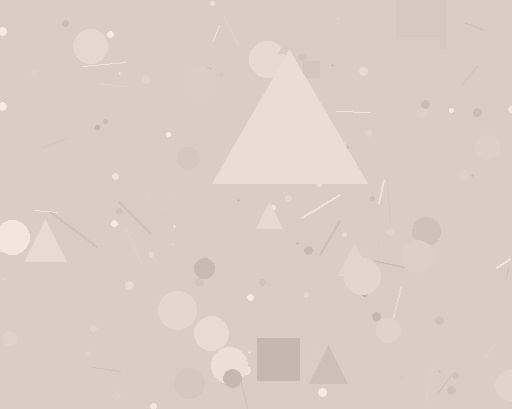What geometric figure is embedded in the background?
A triangle is embedded in the background.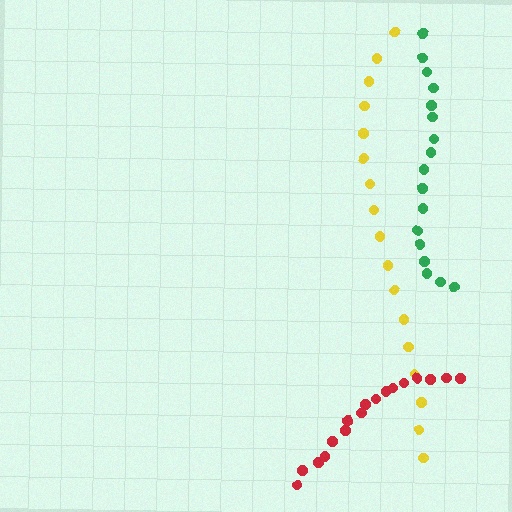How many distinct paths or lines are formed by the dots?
There are 3 distinct paths.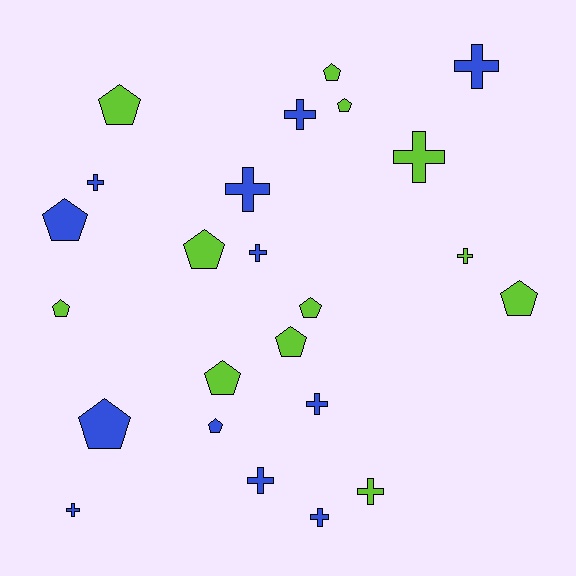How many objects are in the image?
There are 24 objects.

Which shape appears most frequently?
Cross, with 12 objects.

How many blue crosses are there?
There are 9 blue crosses.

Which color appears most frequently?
Lime, with 12 objects.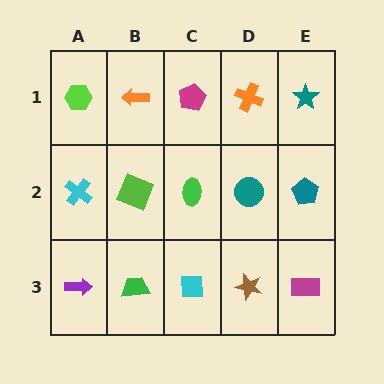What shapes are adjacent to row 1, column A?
A cyan cross (row 2, column A), an orange arrow (row 1, column B).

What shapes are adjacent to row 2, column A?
A lime hexagon (row 1, column A), a purple arrow (row 3, column A), a lime square (row 2, column B).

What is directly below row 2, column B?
A green trapezoid.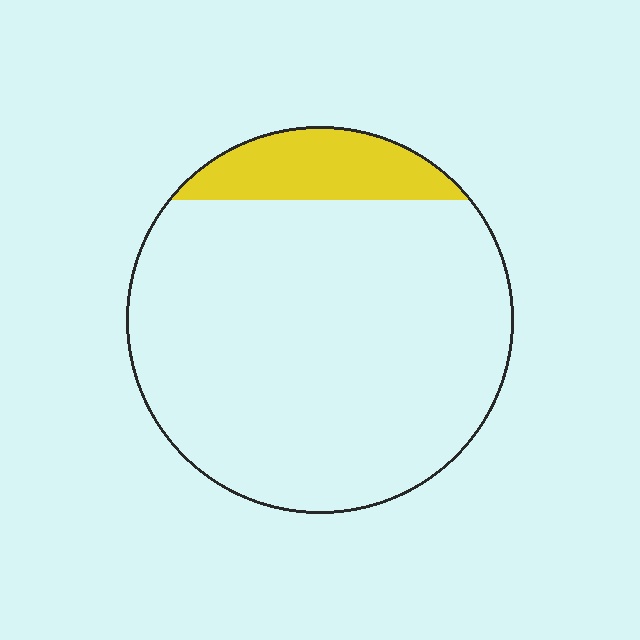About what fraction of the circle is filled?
About one eighth (1/8).